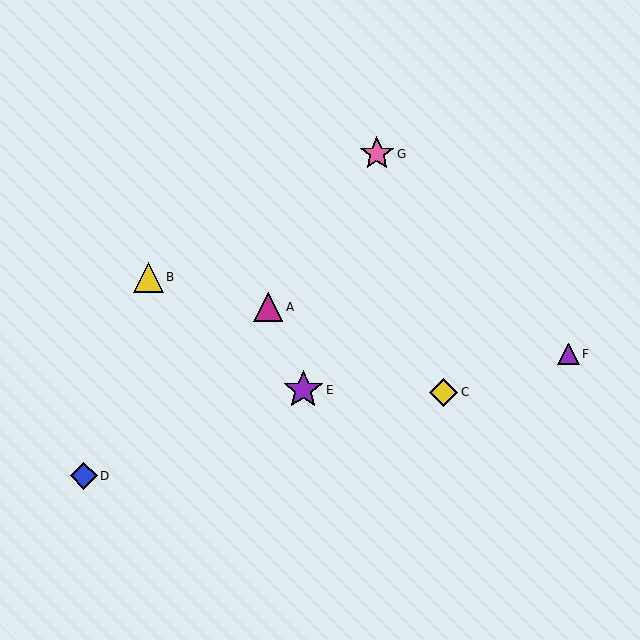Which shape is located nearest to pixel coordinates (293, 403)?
The purple star (labeled E) at (303, 390) is nearest to that location.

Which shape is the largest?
The purple star (labeled E) is the largest.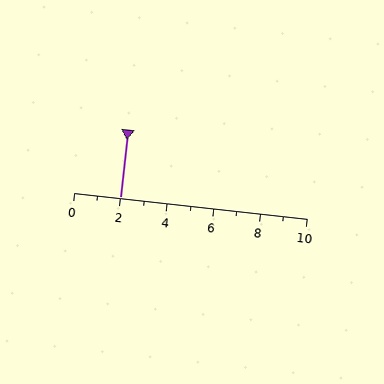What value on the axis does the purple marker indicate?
The marker indicates approximately 2.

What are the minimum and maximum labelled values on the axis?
The axis runs from 0 to 10.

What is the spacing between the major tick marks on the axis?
The major ticks are spaced 2 apart.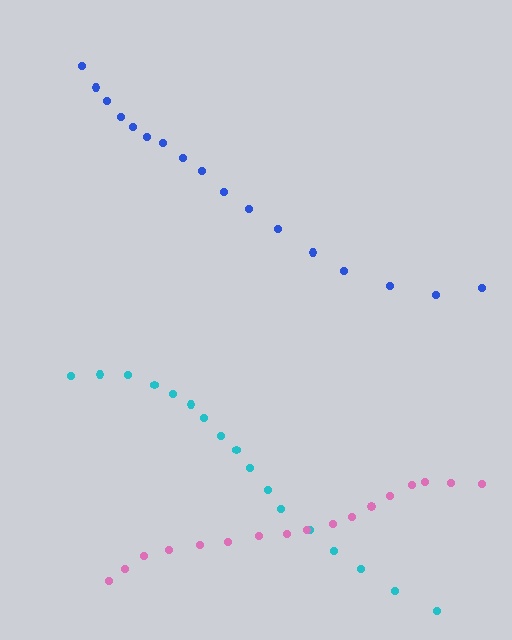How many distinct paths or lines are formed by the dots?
There are 3 distinct paths.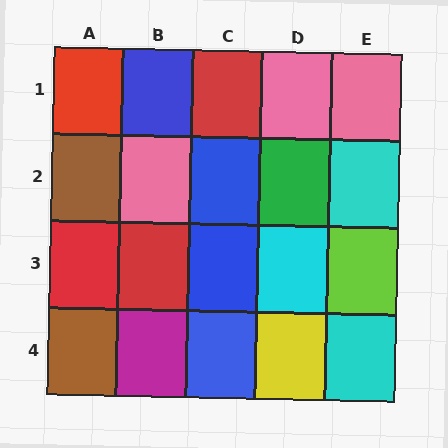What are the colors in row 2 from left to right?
Brown, pink, blue, green, cyan.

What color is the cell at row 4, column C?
Blue.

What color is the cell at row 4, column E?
Cyan.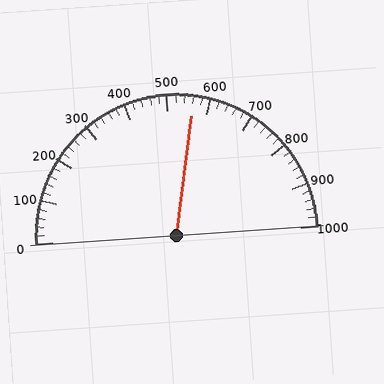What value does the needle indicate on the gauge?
The needle indicates approximately 560.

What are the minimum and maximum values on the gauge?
The gauge ranges from 0 to 1000.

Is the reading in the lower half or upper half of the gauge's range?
The reading is in the upper half of the range (0 to 1000).